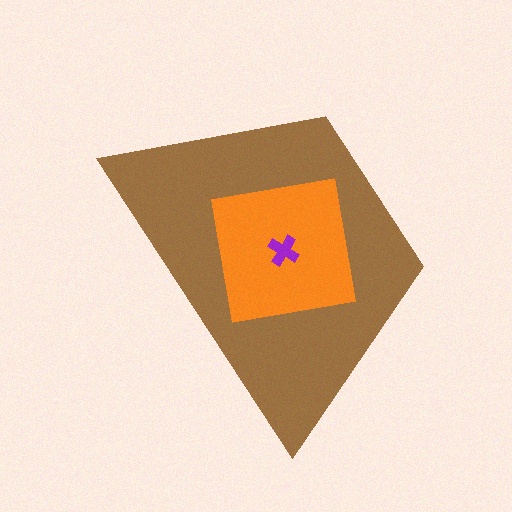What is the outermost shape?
The brown trapezoid.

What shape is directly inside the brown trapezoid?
The orange square.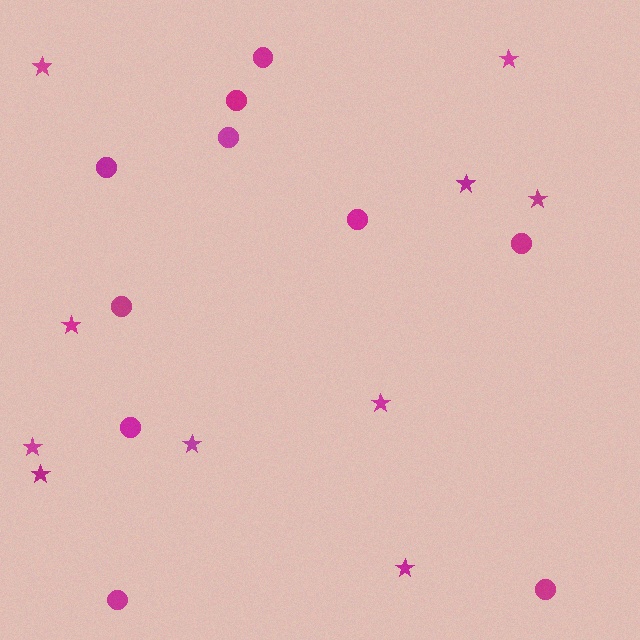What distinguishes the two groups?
There are 2 groups: one group of stars (10) and one group of circles (10).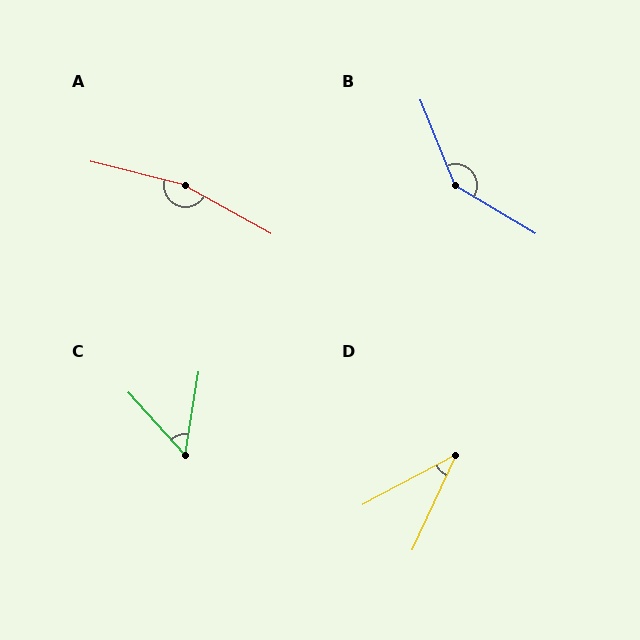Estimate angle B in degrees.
Approximately 143 degrees.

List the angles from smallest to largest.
D (37°), C (51°), B (143°), A (165°).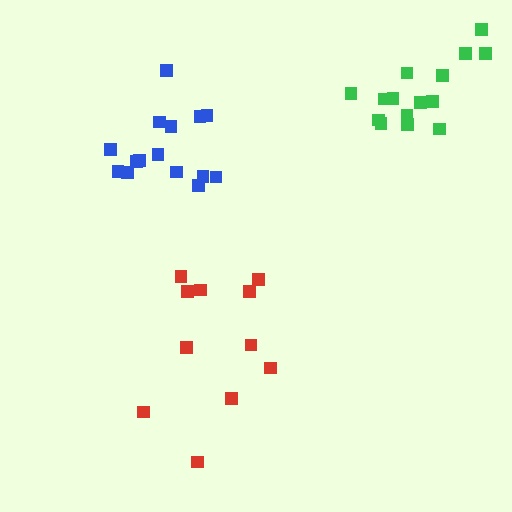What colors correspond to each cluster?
The clusters are colored: red, green, blue.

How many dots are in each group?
Group 1: 11 dots, Group 2: 15 dots, Group 3: 15 dots (41 total).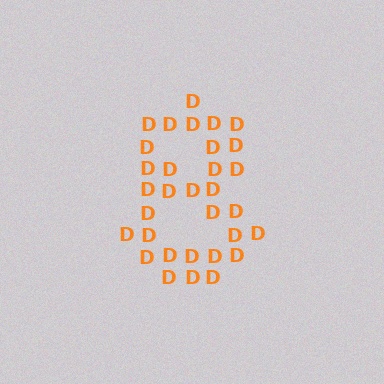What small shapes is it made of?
It is made of small letter D's.